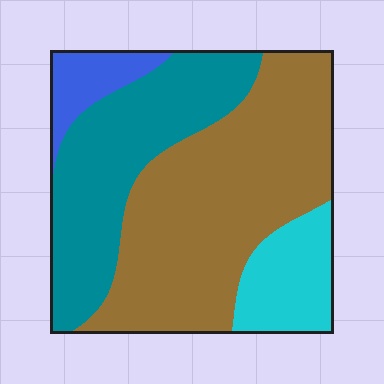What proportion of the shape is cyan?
Cyan takes up about one eighth (1/8) of the shape.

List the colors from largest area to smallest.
From largest to smallest: brown, teal, cyan, blue.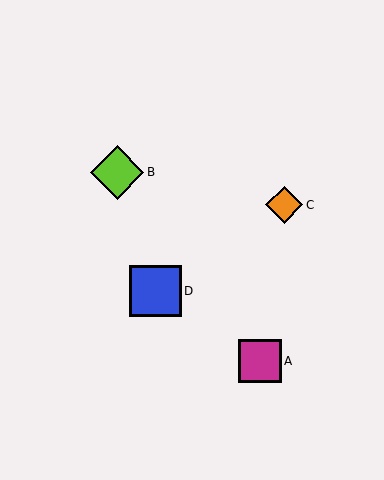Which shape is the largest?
The lime diamond (labeled B) is the largest.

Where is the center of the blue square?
The center of the blue square is at (156, 291).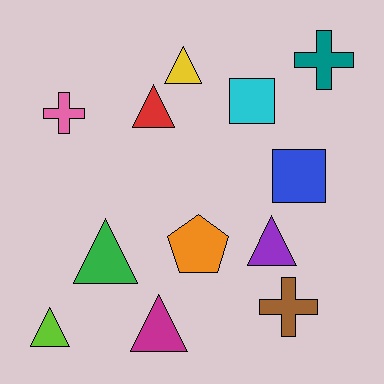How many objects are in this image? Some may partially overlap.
There are 12 objects.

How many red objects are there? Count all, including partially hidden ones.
There is 1 red object.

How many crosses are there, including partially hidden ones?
There are 3 crosses.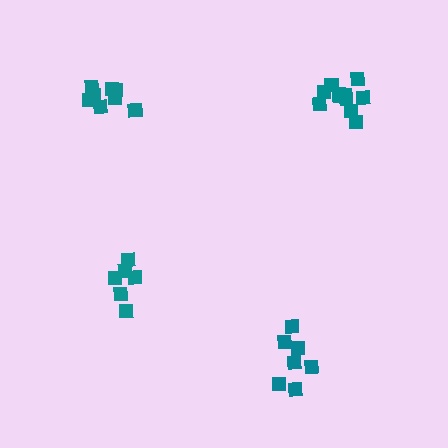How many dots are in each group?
Group 1: 11 dots, Group 2: 6 dots, Group 3: 7 dots, Group 4: 8 dots (32 total).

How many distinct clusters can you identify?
There are 4 distinct clusters.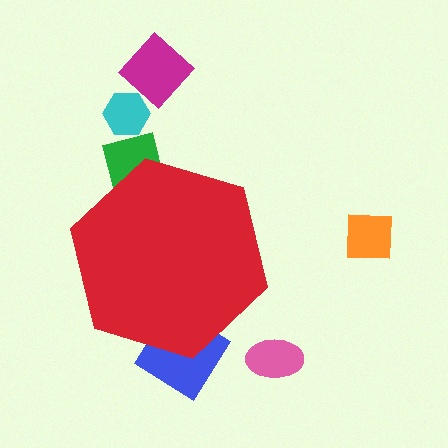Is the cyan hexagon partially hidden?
No, the cyan hexagon is fully visible.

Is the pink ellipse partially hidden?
No, the pink ellipse is fully visible.